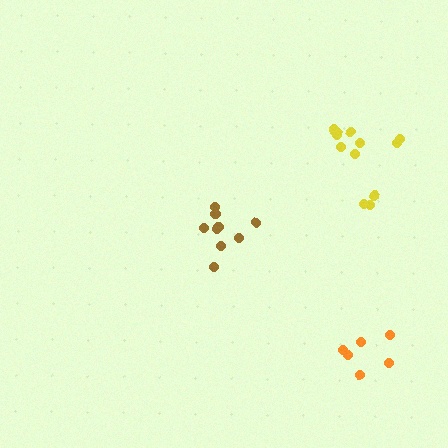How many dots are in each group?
Group 1: 6 dots, Group 2: 9 dots, Group 3: 12 dots (27 total).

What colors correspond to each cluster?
The clusters are colored: orange, brown, yellow.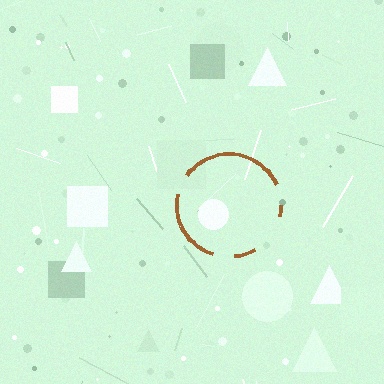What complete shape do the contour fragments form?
The contour fragments form a circle.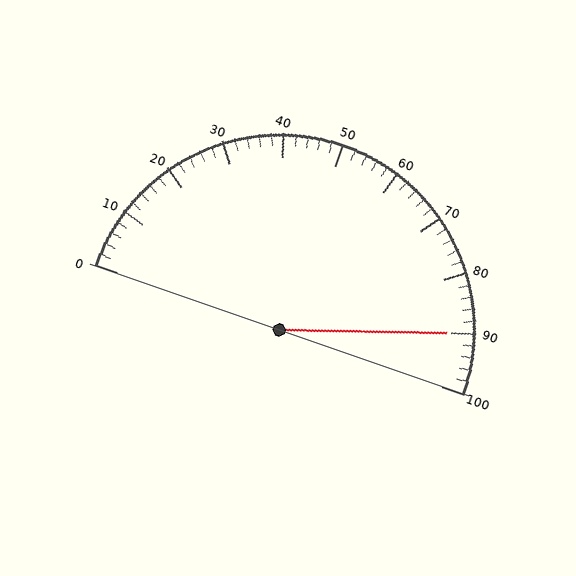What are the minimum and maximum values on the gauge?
The gauge ranges from 0 to 100.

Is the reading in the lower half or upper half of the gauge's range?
The reading is in the upper half of the range (0 to 100).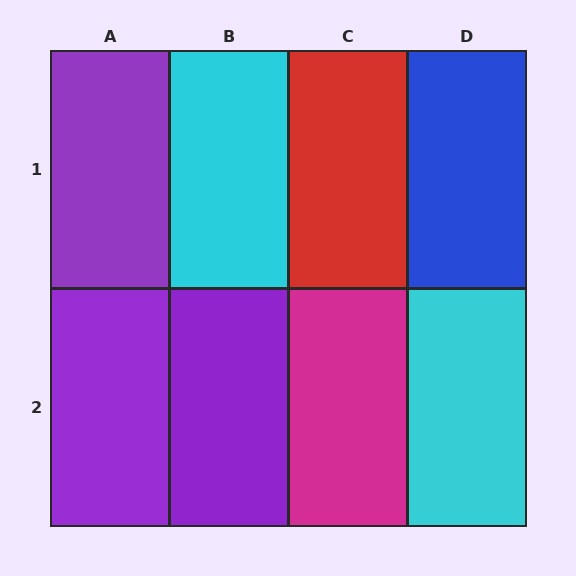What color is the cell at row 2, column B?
Purple.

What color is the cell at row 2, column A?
Purple.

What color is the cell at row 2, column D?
Cyan.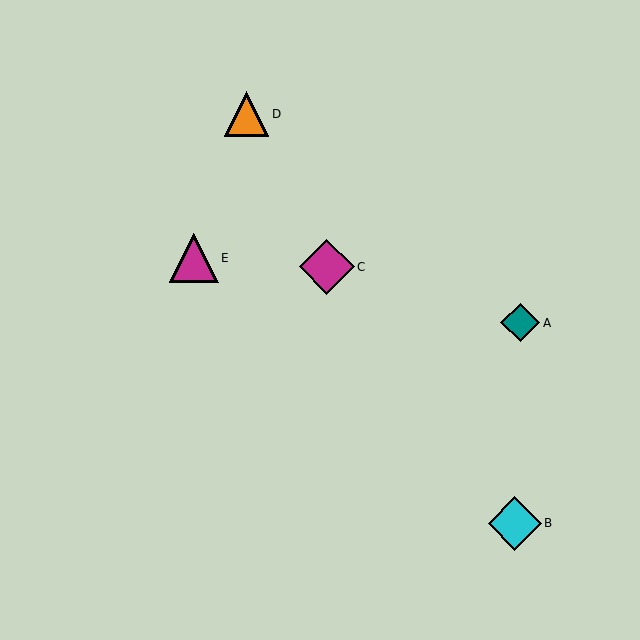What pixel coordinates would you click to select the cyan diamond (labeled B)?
Click at (515, 523) to select the cyan diamond B.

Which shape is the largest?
The magenta diamond (labeled C) is the largest.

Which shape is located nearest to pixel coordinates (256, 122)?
The orange triangle (labeled D) at (246, 114) is nearest to that location.